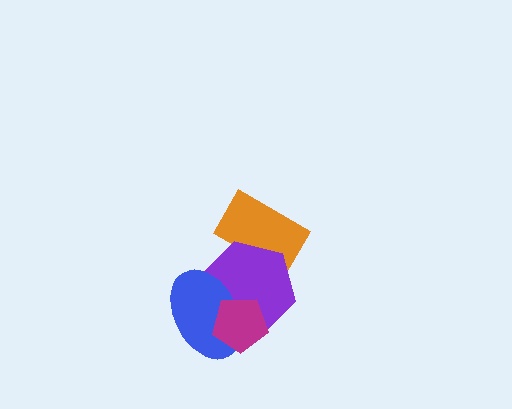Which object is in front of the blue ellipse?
The magenta pentagon is in front of the blue ellipse.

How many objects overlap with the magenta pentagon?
2 objects overlap with the magenta pentagon.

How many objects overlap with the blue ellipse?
2 objects overlap with the blue ellipse.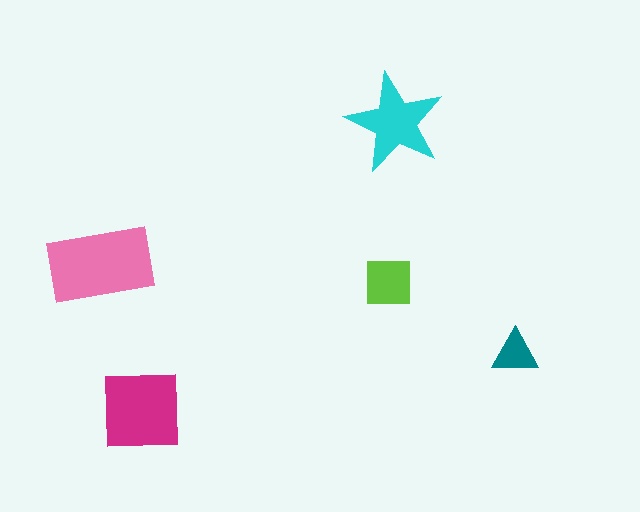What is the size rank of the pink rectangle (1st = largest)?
1st.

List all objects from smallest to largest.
The teal triangle, the lime square, the cyan star, the magenta square, the pink rectangle.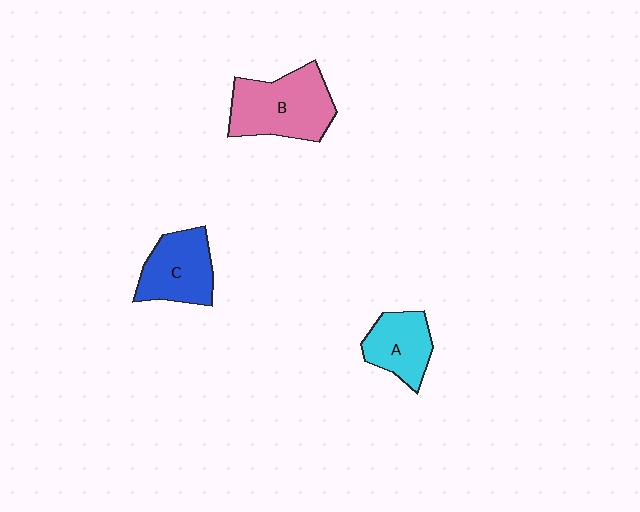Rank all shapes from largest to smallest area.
From largest to smallest: B (pink), C (blue), A (cyan).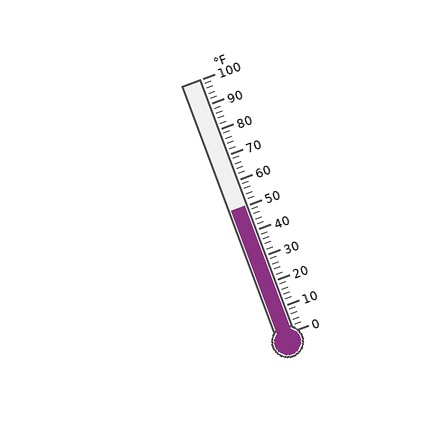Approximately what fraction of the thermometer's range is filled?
The thermometer is filled to approximately 50% of its range.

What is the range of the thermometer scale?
The thermometer scale ranges from 0°F to 100°F.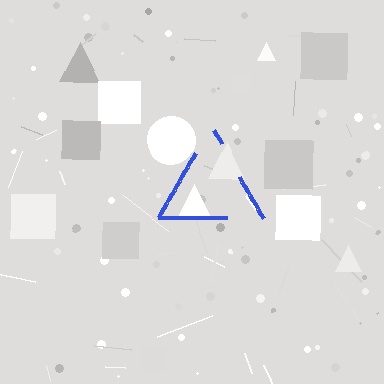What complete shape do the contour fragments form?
The contour fragments form a triangle.